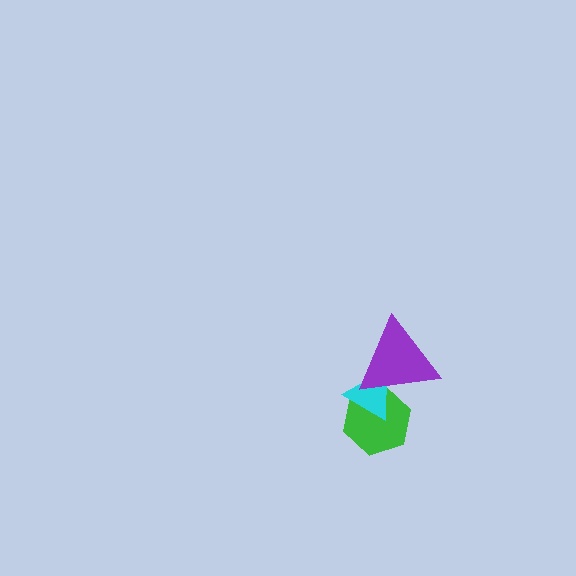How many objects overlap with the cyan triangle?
2 objects overlap with the cyan triangle.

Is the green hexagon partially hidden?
Yes, it is partially covered by another shape.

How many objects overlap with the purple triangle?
2 objects overlap with the purple triangle.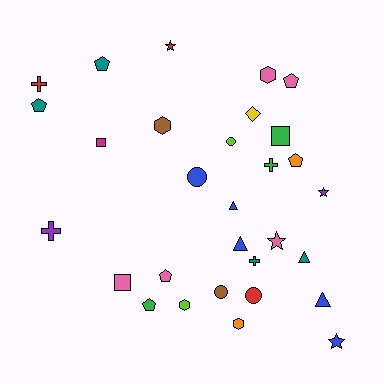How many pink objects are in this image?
There are 5 pink objects.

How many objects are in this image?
There are 30 objects.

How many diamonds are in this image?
There is 1 diamond.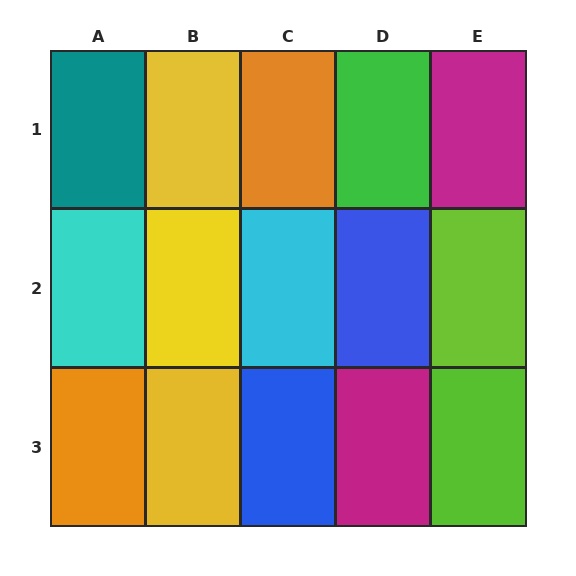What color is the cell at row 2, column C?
Cyan.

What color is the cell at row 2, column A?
Cyan.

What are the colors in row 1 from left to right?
Teal, yellow, orange, green, magenta.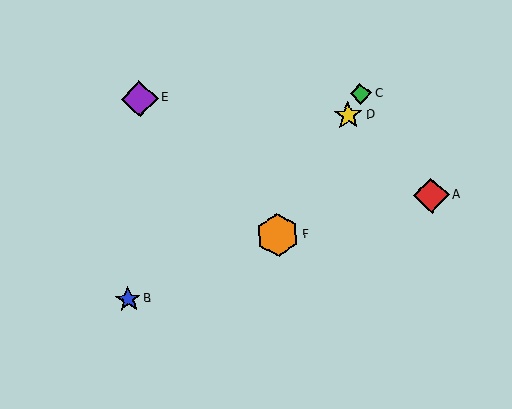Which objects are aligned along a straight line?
Objects C, D, F are aligned along a straight line.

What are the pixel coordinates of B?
Object B is at (128, 299).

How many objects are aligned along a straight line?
3 objects (C, D, F) are aligned along a straight line.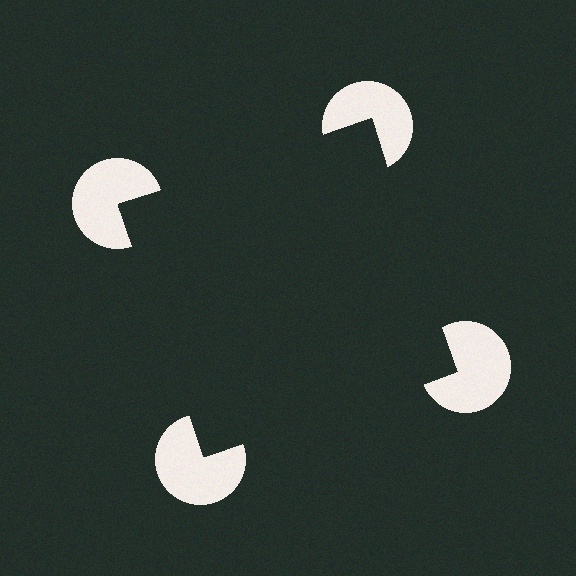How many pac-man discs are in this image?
There are 4 — one at each vertex of the illusory square.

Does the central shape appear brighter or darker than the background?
It typically appears slightly darker than the background, even though no actual brightness change is drawn.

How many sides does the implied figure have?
4 sides.